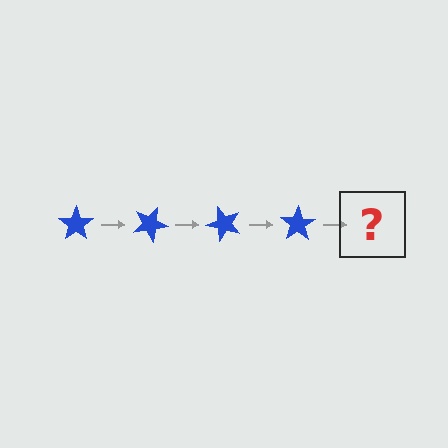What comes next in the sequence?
The next element should be a blue star rotated 100 degrees.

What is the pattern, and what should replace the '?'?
The pattern is that the star rotates 25 degrees each step. The '?' should be a blue star rotated 100 degrees.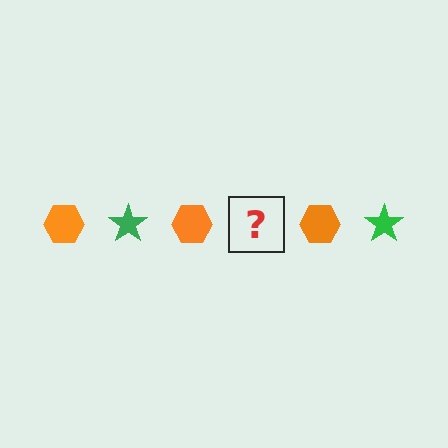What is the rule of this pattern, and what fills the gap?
The rule is that the pattern alternates between orange hexagon and green star. The gap should be filled with a green star.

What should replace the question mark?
The question mark should be replaced with a green star.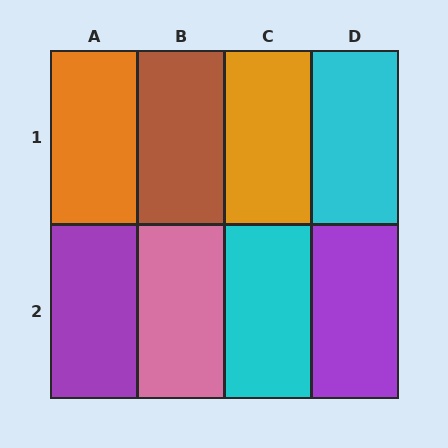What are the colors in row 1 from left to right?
Orange, brown, orange, cyan.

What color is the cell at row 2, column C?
Cyan.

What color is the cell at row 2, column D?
Purple.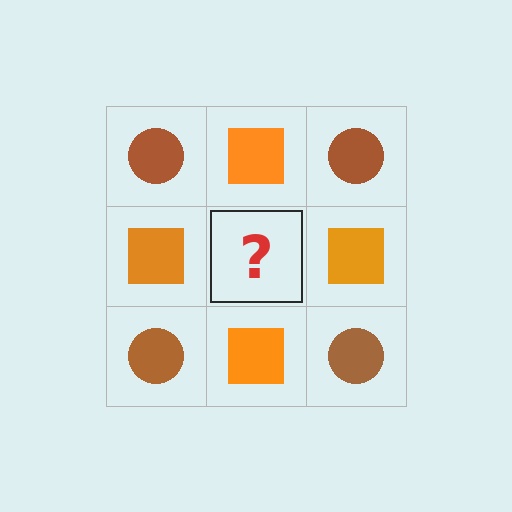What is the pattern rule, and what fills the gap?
The rule is that it alternates brown circle and orange square in a checkerboard pattern. The gap should be filled with a brown circle.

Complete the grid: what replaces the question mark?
The question mark should be replaced with a brown circle.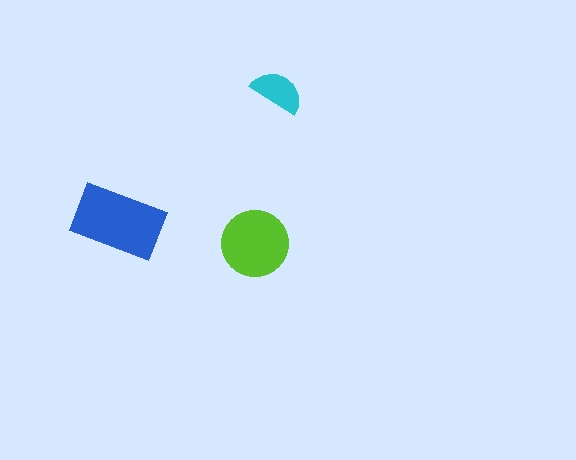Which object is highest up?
The cyan semicircle is topmost.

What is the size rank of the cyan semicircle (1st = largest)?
3rd.